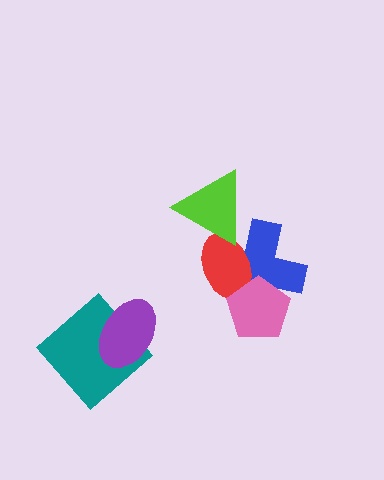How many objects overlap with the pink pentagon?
2 objects overlap with the pink pentagon.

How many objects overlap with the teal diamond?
1 object overlaps with the teal diamond.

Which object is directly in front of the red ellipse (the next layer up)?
The pink pentagon is directly in front of the red ellipse.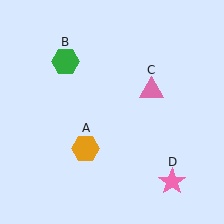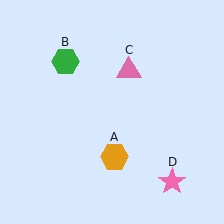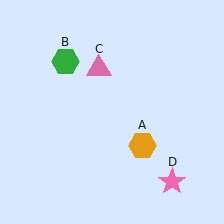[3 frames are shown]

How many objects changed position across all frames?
2 objects changed position: orange hexagon (object A), pink triangle (object C).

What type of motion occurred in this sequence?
The orange hexagon (object A), pink triangle (object C) rotated counterclockwise around the center of the scene.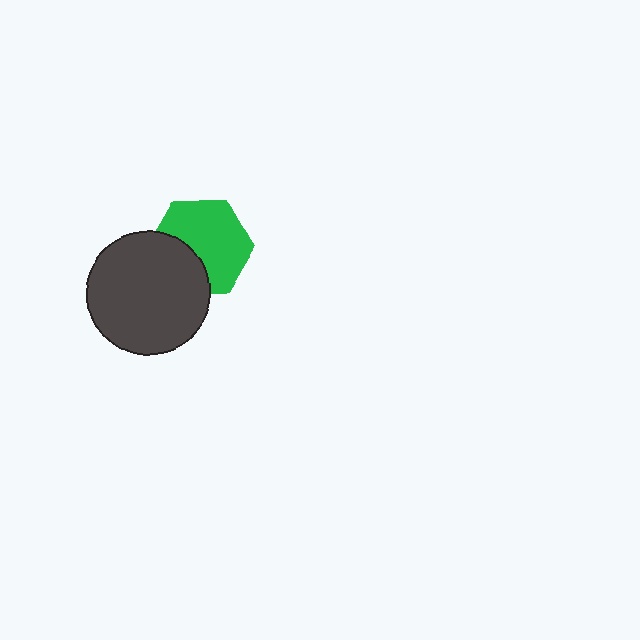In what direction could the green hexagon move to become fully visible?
The green hexagon could move toward the upper-right. That would shift it out from behind the dark gray circle entirely.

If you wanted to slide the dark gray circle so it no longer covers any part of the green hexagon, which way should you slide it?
Slide it toward the lower-left — that is the most direct way to separate the two shapes.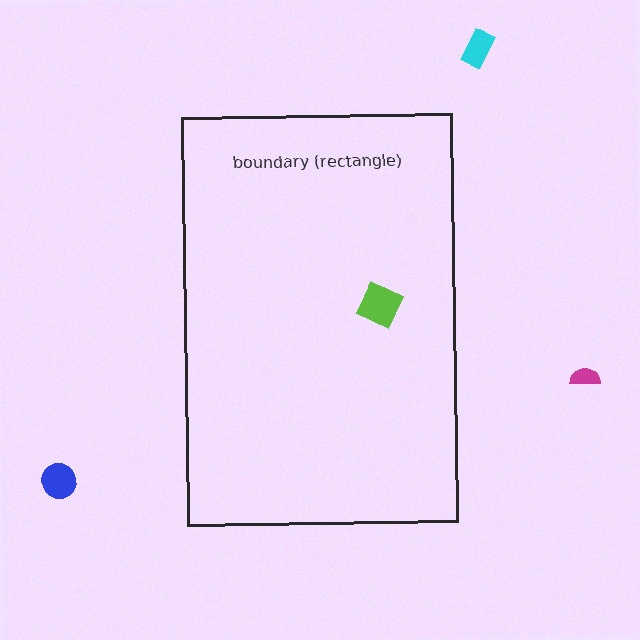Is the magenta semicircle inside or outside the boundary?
Outside.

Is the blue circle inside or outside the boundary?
Outside.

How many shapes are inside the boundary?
1 inside, 3 outside.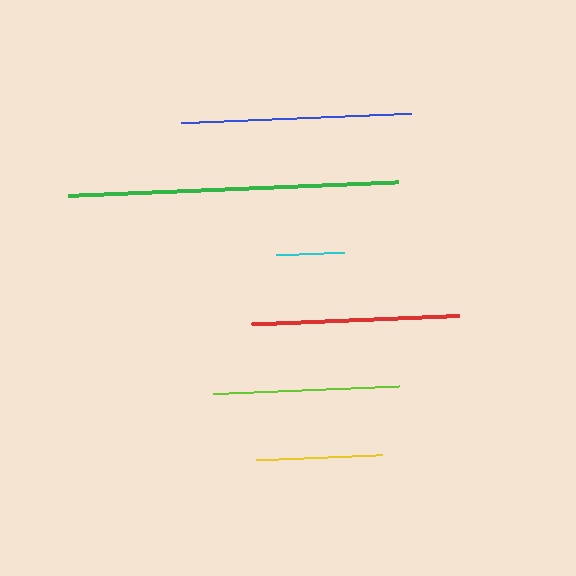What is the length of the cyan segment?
The cyan segment is approximately 68 pixels long.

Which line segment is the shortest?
The cyan line is the shortest at approximately 68 pixels.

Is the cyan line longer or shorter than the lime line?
The lime line is longer than the cyan line.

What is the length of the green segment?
The green segment is approximately 330 pixels long.